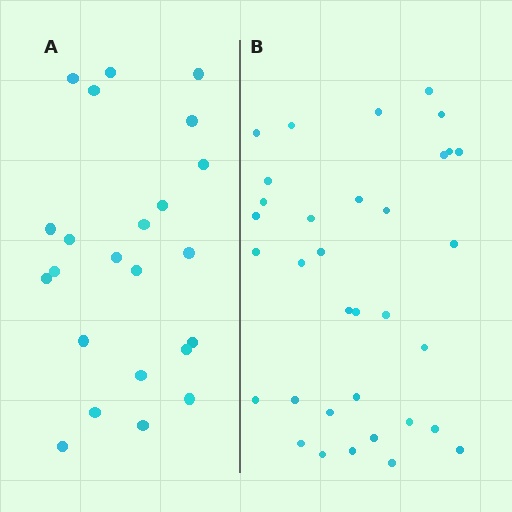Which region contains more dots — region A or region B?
Region B (the right region) has more dots.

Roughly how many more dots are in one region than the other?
Region B has roughly 12 or so more dots than region A.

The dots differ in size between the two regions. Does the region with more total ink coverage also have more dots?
No. Region A has more total ink coverage because its dots are larger, but region B actually contains more individual dots. Total area can be misleading — the number of items is what matters here.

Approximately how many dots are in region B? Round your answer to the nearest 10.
About 30 dots. (The exact count is 34, which rounds to 30.)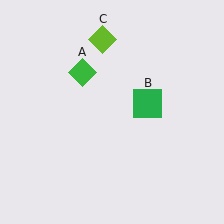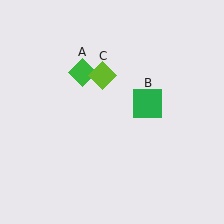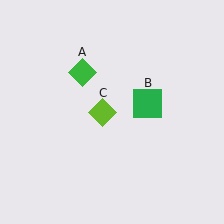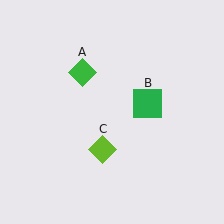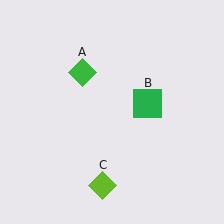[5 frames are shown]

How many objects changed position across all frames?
1 object changed position: lime diamond (object C).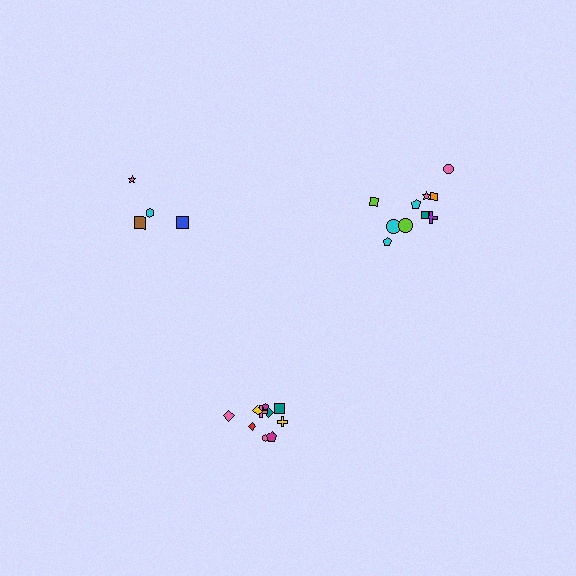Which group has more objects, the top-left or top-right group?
The top-right group.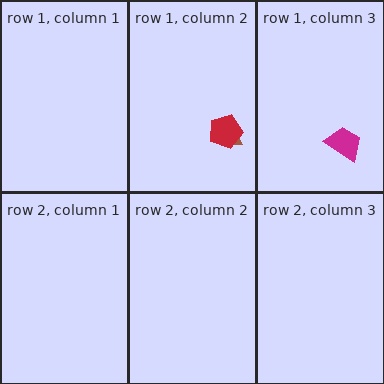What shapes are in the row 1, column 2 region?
The brown triangle, the red pentagon.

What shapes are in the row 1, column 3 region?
The magenta trapezoid.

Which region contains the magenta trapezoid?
The row 1, column 3 region.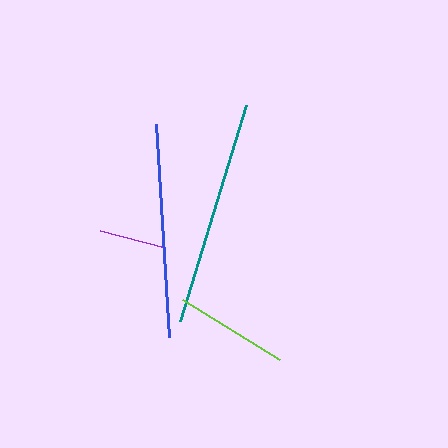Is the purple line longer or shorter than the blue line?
The blue line is longer than the purple line.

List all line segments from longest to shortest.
From longest to shortest: teal, blue, lime, purple.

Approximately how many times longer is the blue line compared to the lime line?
The blue line is approximately 1.9 times the length of the lime line.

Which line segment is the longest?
The teal line is the longest at approximately 226 pixels.